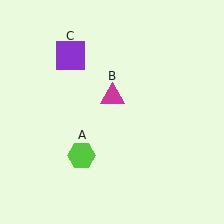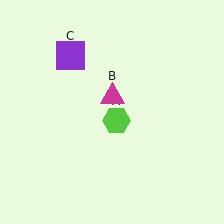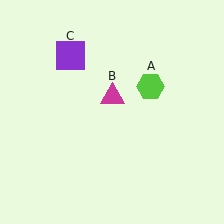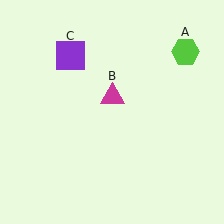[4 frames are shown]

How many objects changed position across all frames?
1 object changed position: lime hexagon (object A).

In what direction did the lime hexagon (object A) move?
The lime hexagon (object A) moved up and to the right.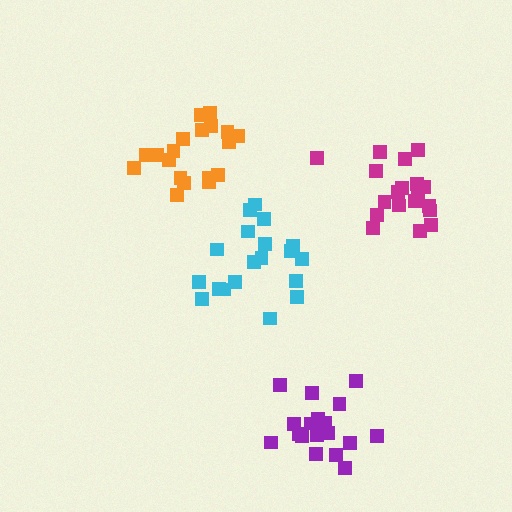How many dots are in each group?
Group 1: 19 dots, Group 2: 19 dots, Group 3: 18 dots, Group 4: 19 dots (75 total).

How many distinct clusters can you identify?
There are 4 distinct clusters.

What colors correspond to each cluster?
The clusters are colored: cyan, magenta, purple, orange.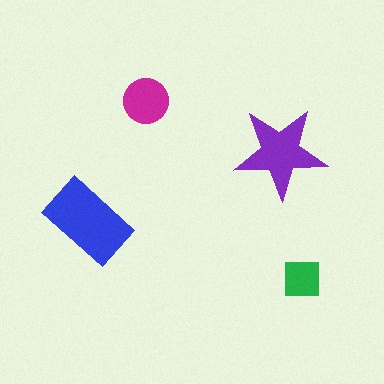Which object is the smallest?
The green square.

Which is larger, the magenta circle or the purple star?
The purple star.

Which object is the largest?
The blue rectangle.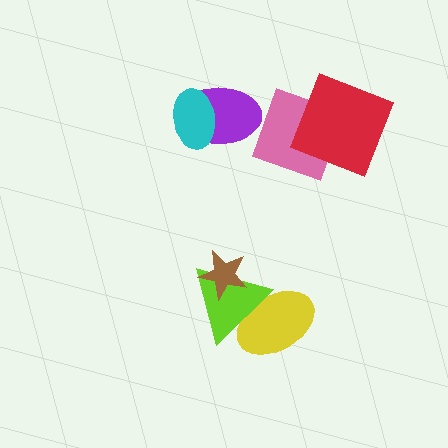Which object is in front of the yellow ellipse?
The lime triangle is in front of the yellow ellipse.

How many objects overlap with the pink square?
1 object overlaps with the pink square.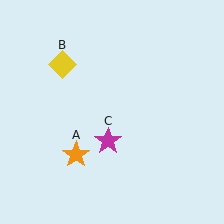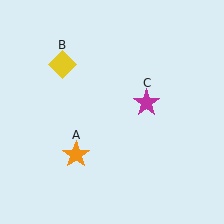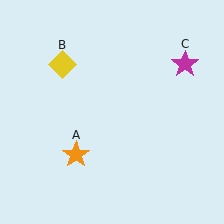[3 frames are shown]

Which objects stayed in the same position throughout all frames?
Orange star (object A) and yellow diamond (object B) remained stationary.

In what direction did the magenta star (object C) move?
The magenta star (object C) moved up and to the right.